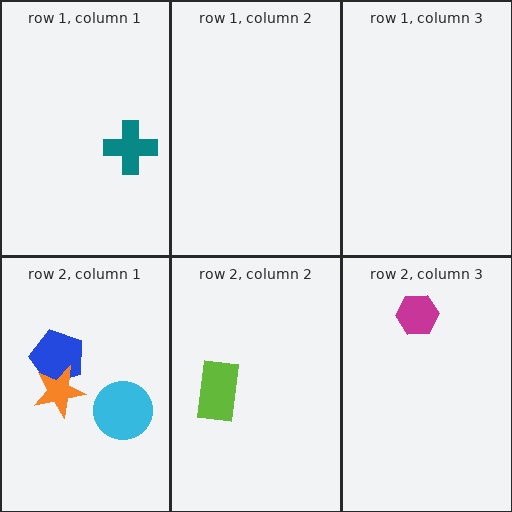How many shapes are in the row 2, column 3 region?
1.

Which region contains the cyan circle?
The row 2, column 1 region.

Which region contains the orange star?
The row 2, column 1 region.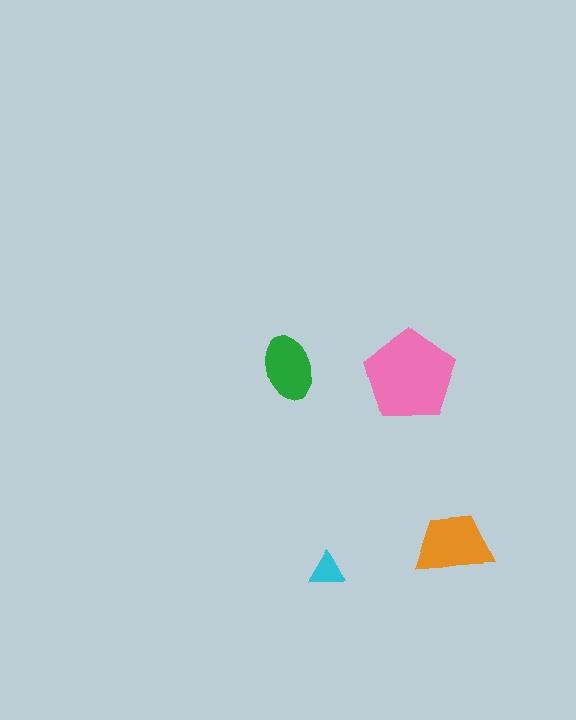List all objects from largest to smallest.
The pink pentagon, the orange trapezoid, the green ellipse, the cyan triangle.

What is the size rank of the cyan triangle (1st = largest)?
4th.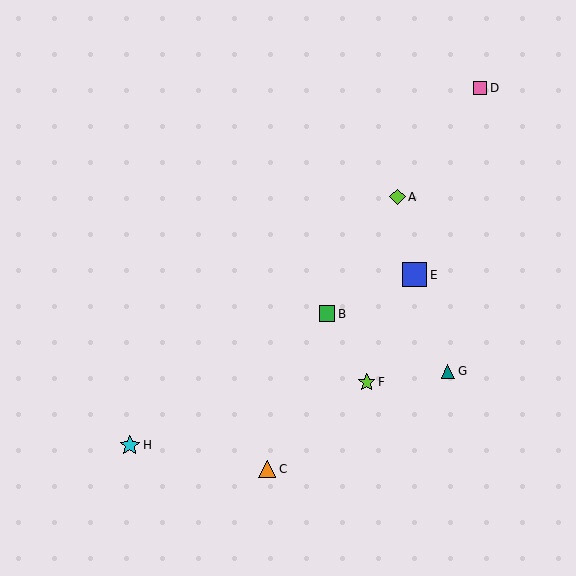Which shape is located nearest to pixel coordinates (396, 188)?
The lime diamond (labeled A) at (397, 197) is nearest to that location.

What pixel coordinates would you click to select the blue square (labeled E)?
Click at (415, 275) to select the blue square E.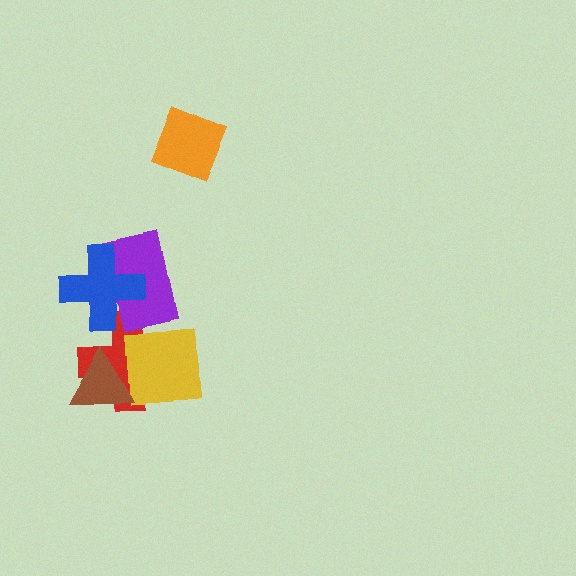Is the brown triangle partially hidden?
No, no other shape covers it.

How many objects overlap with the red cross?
4 objects overlap with the red cross.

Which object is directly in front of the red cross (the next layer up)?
The yellow square is directly in front of the red cross.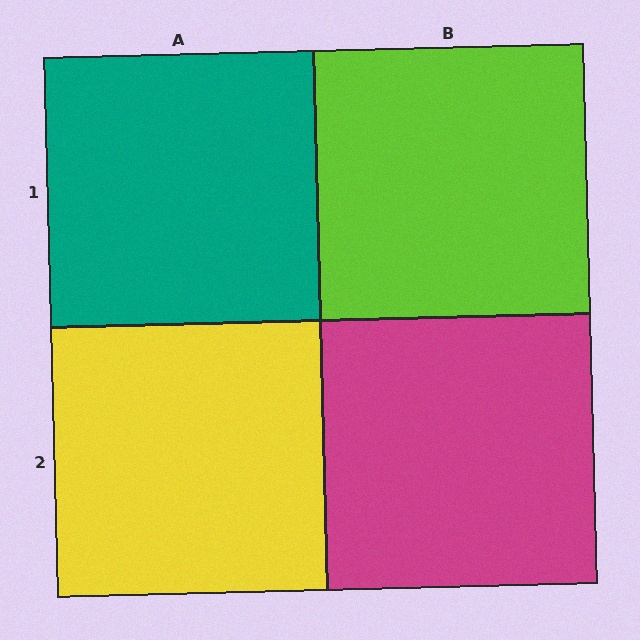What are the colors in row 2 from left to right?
Yellow, magenta.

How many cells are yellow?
1 cell is yellow.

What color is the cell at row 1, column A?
Teal.